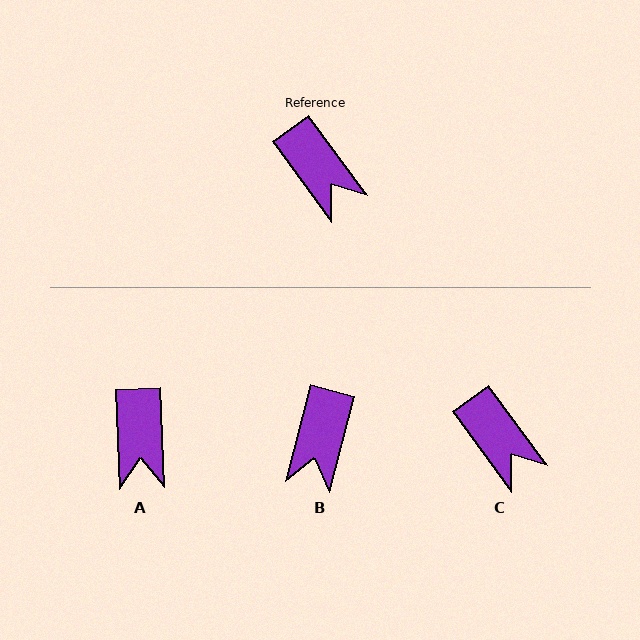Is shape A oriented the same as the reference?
No, it is off by about 34 degrees.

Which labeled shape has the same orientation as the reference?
C.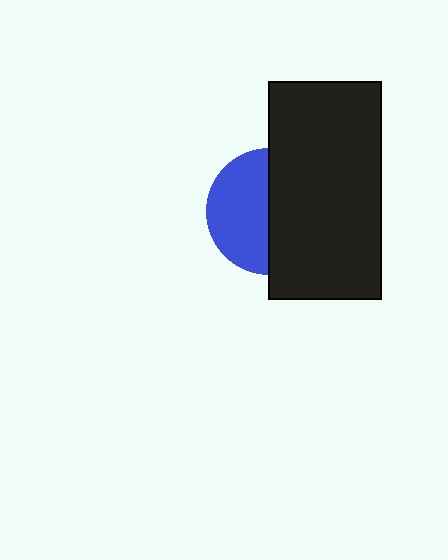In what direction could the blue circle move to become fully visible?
The blue circle could move left. That would shift it out from behind the black rectangle entirely.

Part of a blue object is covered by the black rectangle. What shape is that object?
It is a circle.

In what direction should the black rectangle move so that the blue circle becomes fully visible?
The black rectangle should move right. That is the shortest direction to clear the overlap and leave the blue circle fully visible.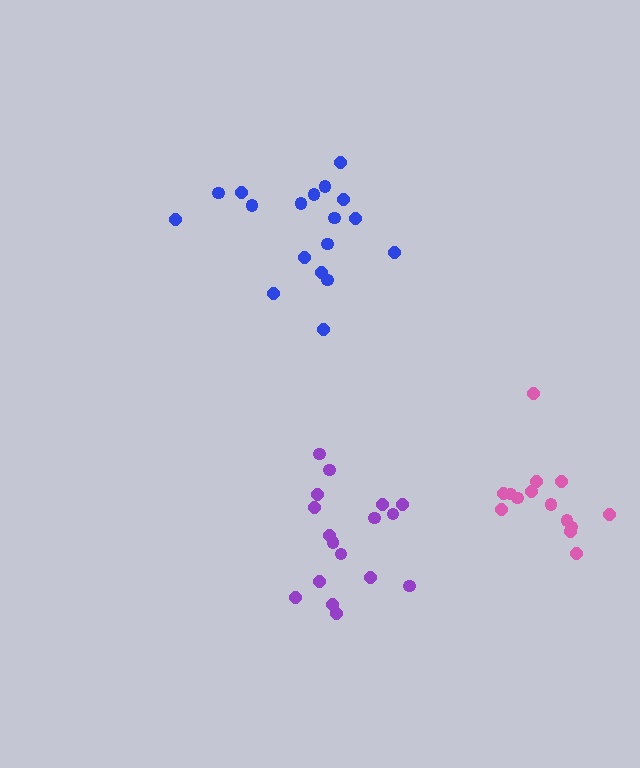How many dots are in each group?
Group 1: 17 dots, Group 2: 18 dots, Group 3: 14 dots (49 total).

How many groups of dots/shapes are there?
There are 3 groups.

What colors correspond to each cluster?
The clusters are colored: purple, blue, pink.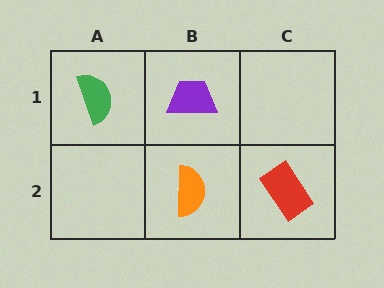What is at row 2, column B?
An orange semicircle.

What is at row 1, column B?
A purple trapezoid.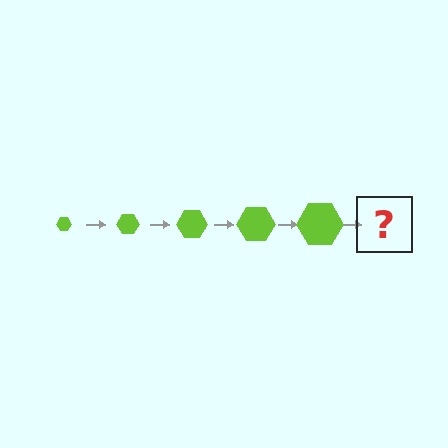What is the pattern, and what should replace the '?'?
The pattern is that the hexagon gets progressively larger each step. The '?' should be a lime hexagon, larger than the previous one.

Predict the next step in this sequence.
The next step is a lime hexagon, larger than the previous one.